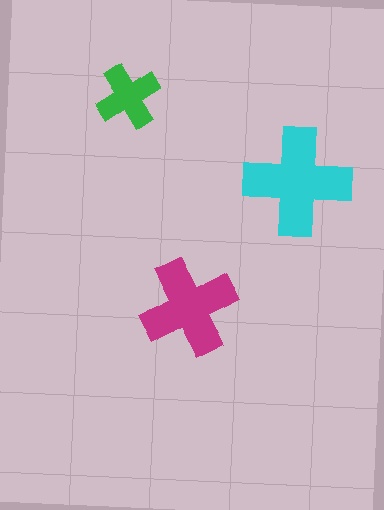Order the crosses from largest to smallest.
the cyan one, the magenta one, the green one.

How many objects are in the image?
There are 3 objects in the image.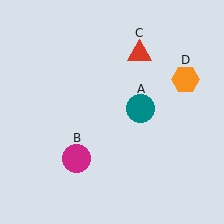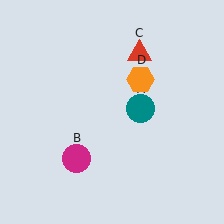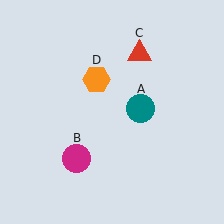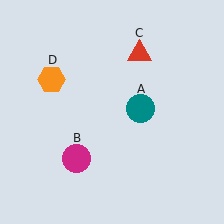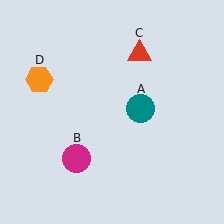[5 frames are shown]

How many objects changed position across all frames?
1 object changed position: orange hexagon (object D).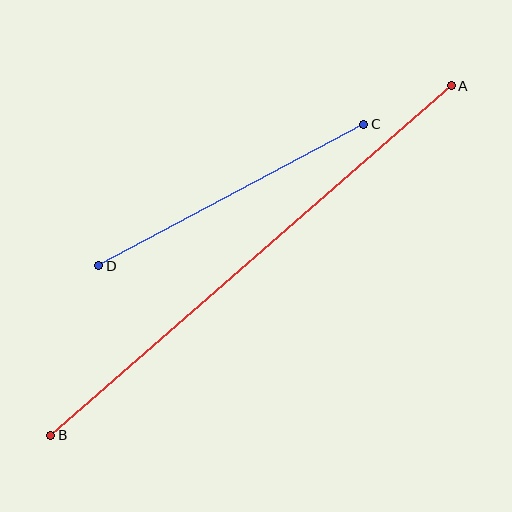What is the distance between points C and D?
The distance is approximately 300 pixels.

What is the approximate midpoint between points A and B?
The midpoint is at approximately (251, 261) pixels.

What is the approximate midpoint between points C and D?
The midpoint is at approximately (231, 195) pixels.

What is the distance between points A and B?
The distance is approximately 532 pixels.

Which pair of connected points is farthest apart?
Points A and B are farthest apart.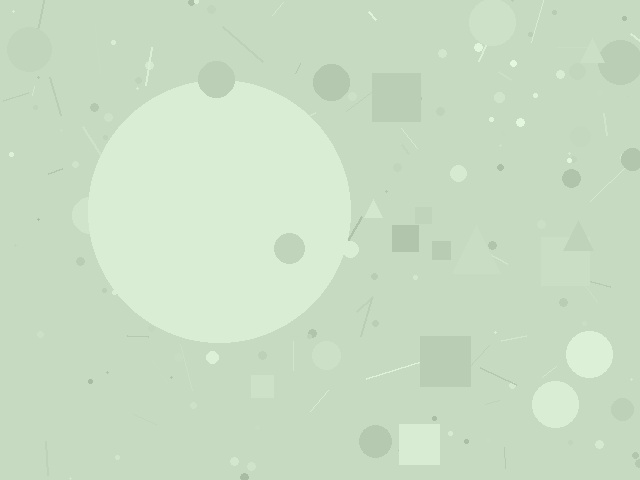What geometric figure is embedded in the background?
A circle is embedded in the background.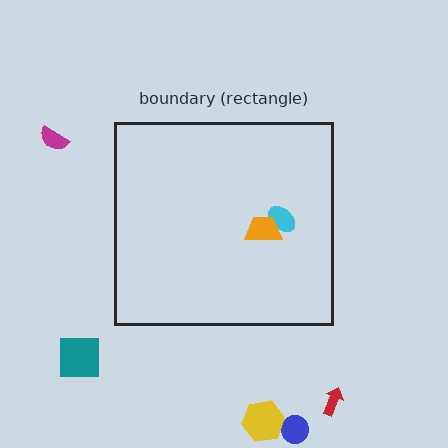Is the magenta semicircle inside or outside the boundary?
Outside.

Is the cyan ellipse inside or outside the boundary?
Inside.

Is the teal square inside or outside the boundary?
Outside.